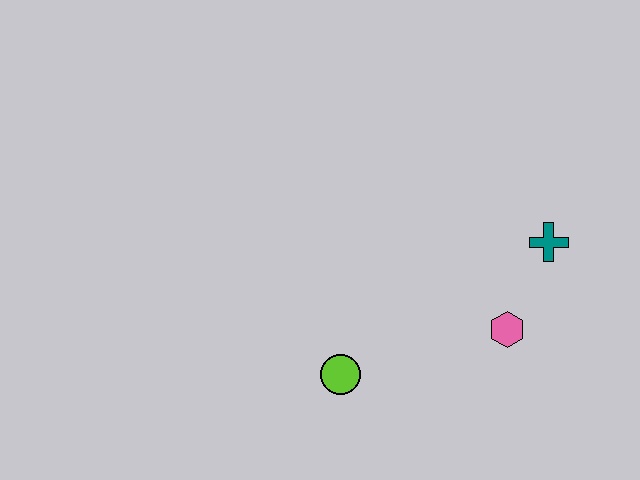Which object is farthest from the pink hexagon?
The lime circle is farthest from the pink hexagon.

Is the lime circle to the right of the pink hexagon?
No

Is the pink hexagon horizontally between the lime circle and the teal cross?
Yes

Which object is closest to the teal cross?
The pink hexagon is closest to the teal cross.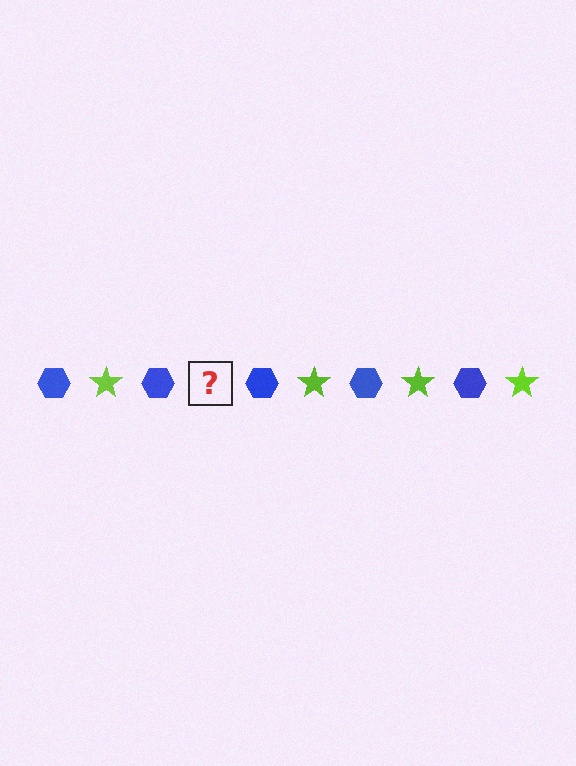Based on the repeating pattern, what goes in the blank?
The blank should be a lime star.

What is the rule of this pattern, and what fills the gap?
The rule is that the pattern alternates between blue hexagon and lime star. The gap should be filled with a lime star.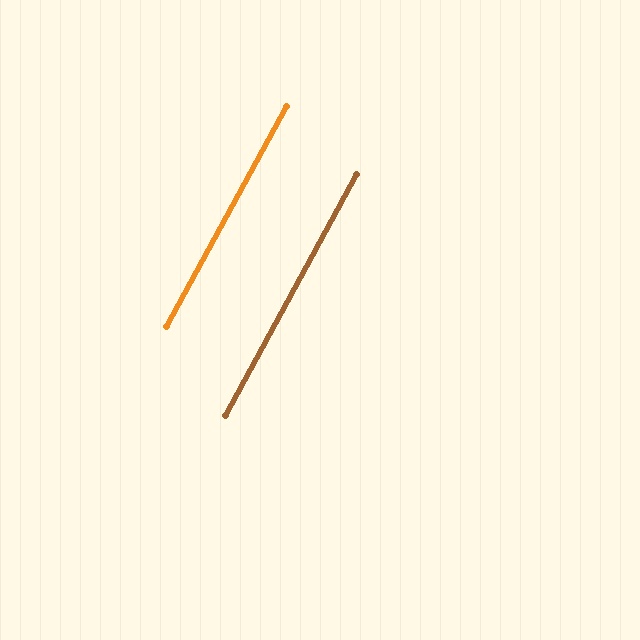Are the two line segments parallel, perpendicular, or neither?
Parallel — their directions differ by only 0.3°.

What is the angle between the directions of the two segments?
Approximately 0 degrees.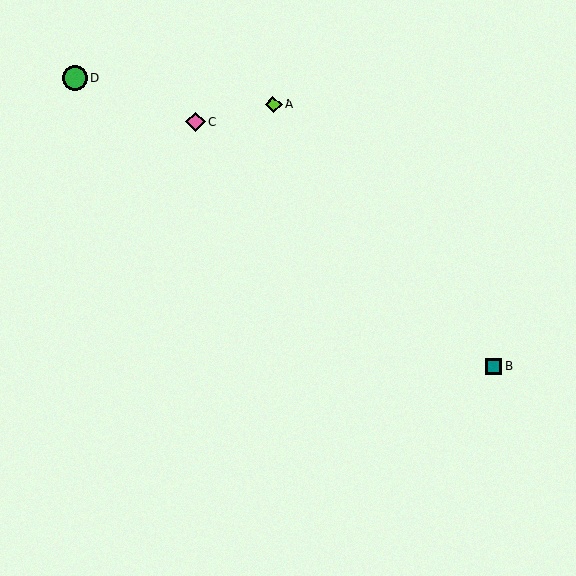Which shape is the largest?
The green circle (labeled D) is the largest.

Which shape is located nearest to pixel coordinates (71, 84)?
The green circle (labeled D) at (76, 78) is nearest to that location.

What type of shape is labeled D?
Shape D is a green circle.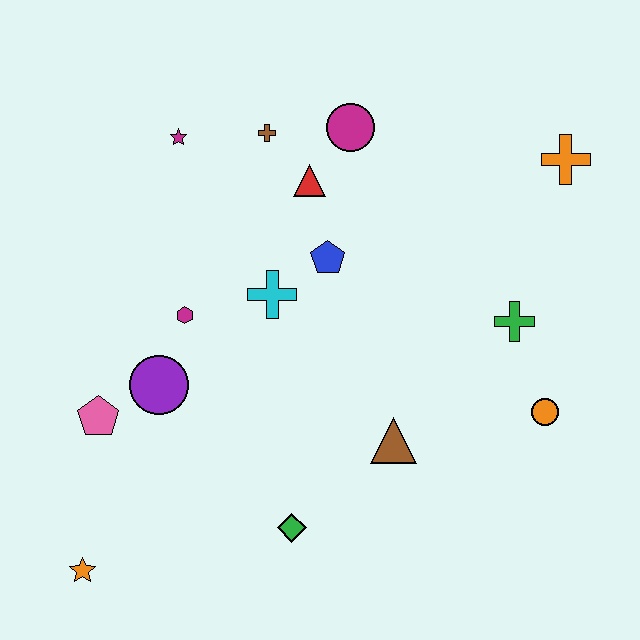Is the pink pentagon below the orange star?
No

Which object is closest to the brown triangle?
The green diamond is closest to the brown triangle.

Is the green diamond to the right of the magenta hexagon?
Yes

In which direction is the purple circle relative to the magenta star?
The purple circle is below the magenta star.